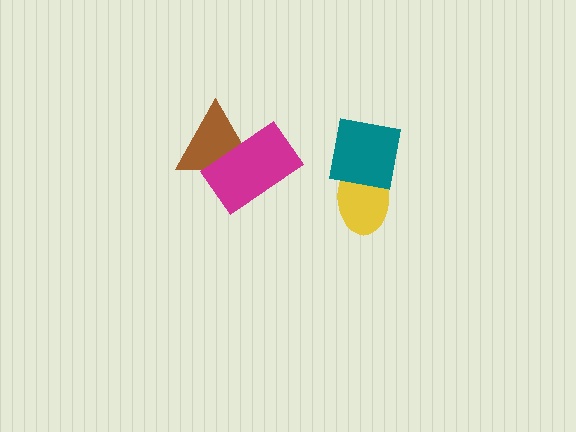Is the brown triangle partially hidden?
Yes, it is partially covered by another shape.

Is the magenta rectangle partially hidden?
No, no other shape covers it.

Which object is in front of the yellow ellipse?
The teal square is in front of the yellow ellipse.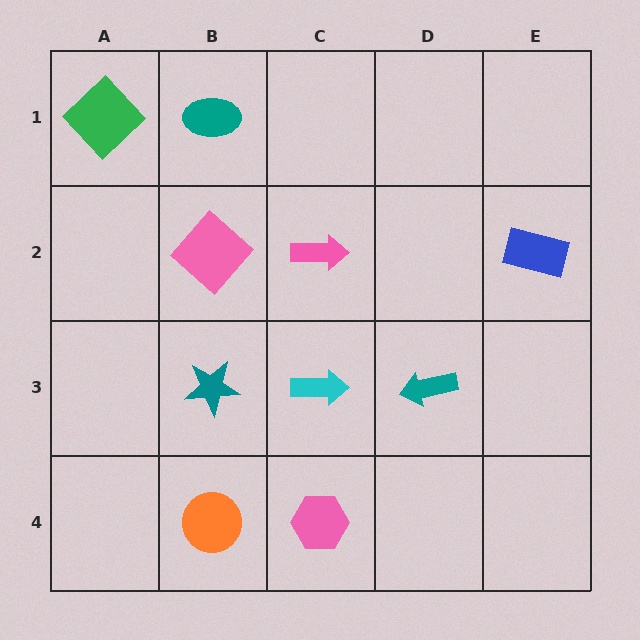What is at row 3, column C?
A cyan arrow.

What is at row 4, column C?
A pink hexagon.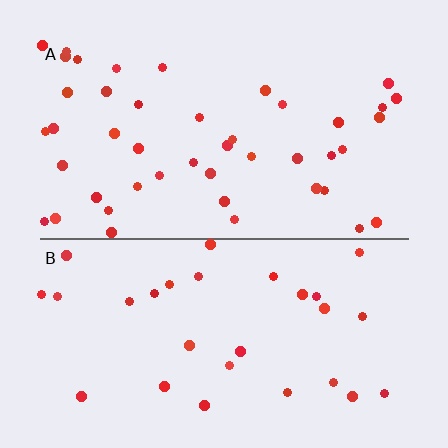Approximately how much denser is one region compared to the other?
Approximately 1.5× — region A over region B.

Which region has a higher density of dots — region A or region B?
A (the top).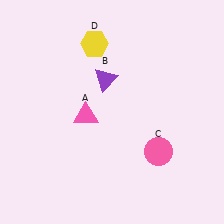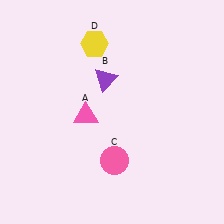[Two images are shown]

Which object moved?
The pink circle (C) moved left.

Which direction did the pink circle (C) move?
The pink circle (C) moved left.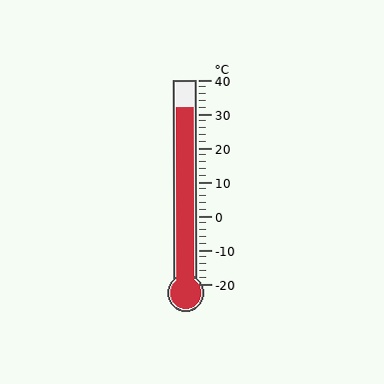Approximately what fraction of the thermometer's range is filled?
The thermometer is filled to approximately 85% of its range.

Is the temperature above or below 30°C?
The temperature is above 30°C.